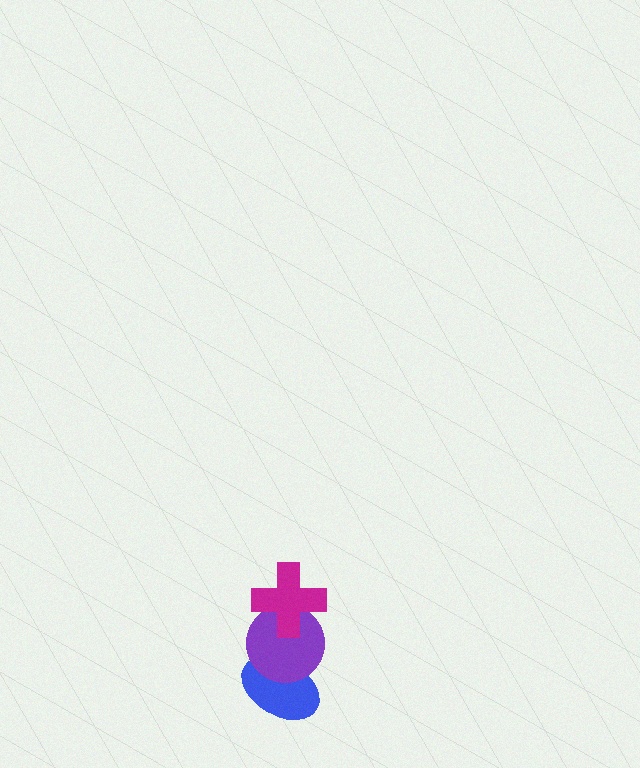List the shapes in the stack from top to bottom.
From top to bottom: the magenta cross, the purple circle, the blue ellipse.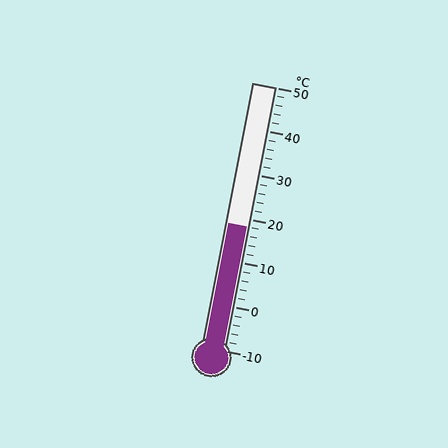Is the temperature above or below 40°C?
The temperature is below 40°C.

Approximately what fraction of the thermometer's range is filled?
The thermometer is filled to approximately 45% of its range.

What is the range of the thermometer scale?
The thermometer scale ranges from -10°C to 50°C.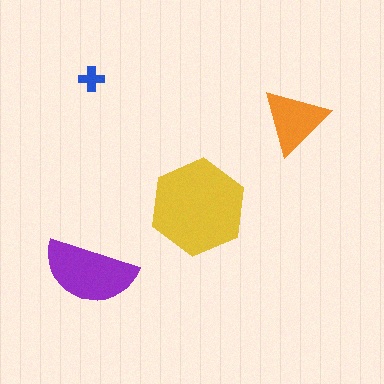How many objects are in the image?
There are 4 objects in the image.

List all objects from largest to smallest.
The yellow hexagon, the purple semicircle, the orange triangle, the blue cross.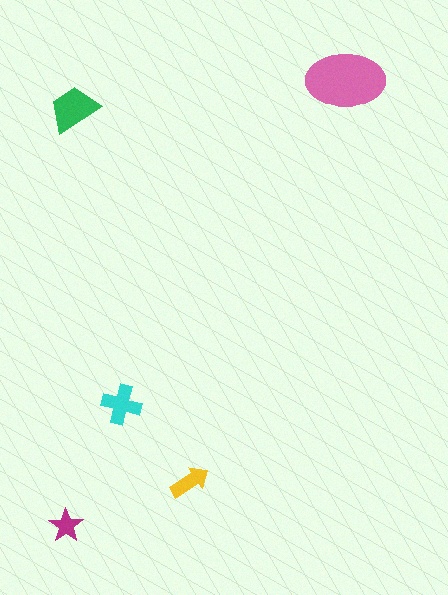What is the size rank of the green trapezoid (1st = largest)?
2nd.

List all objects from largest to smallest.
The pink ellipse, the green trapezoid, the cyan cross, the yellow arrow, the magenta star.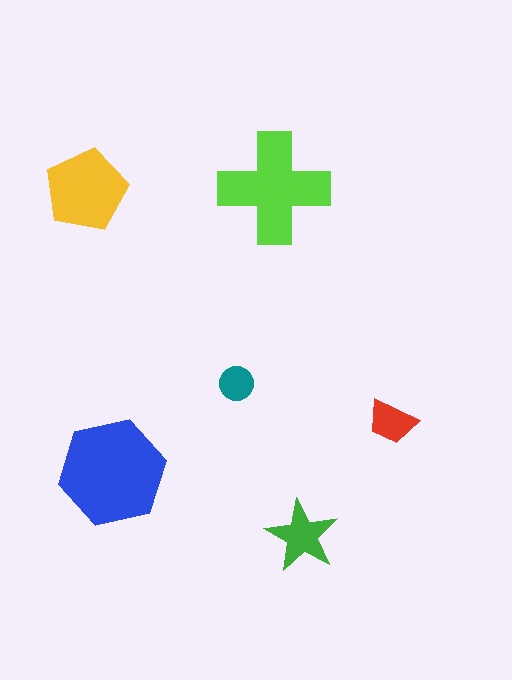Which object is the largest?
The blue hexagon.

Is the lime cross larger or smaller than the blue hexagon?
Smaller.